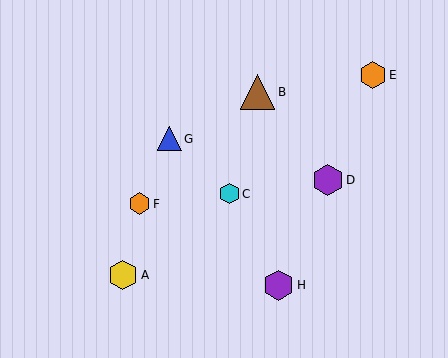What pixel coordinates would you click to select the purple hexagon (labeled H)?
Click at (279, 285) to select the purple hexagon H.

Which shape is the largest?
The brown triangle (labeled B) is the largest.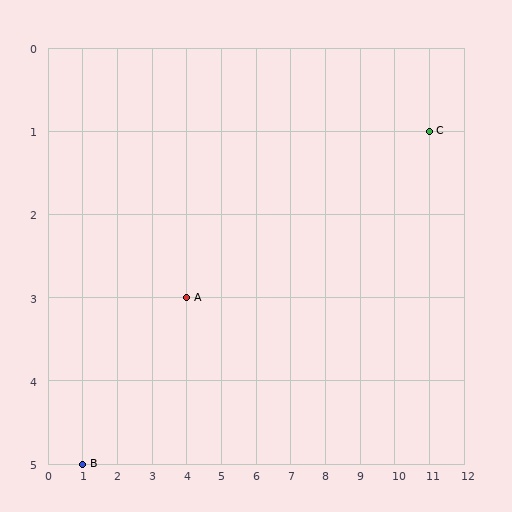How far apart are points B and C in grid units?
Points B and C are 10 columns and 4 rows apart (about 10.8 grid units diagonally).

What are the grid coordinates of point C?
Point C is at grid coordinates (11, 1).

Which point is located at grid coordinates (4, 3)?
Point A is at (4, 3).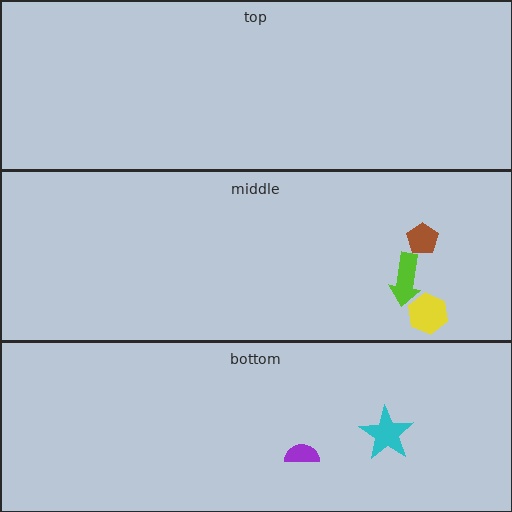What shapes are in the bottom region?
The cyan star, the purple semicircle.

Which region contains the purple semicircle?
The bottom region.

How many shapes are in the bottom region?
2.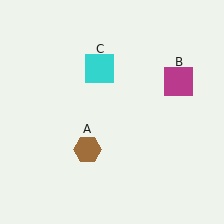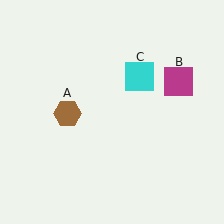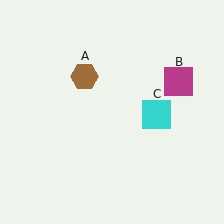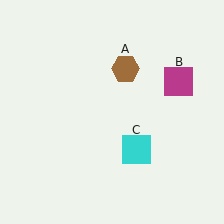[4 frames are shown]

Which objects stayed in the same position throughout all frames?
Magenta square (object B) remained stationary.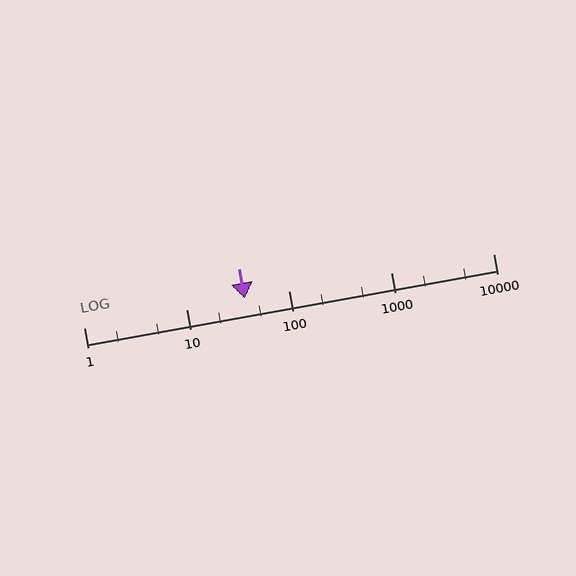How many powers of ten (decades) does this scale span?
The scale spans 4 decades, from 1 to 10000.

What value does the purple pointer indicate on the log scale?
The pointer indicates approximately 37.